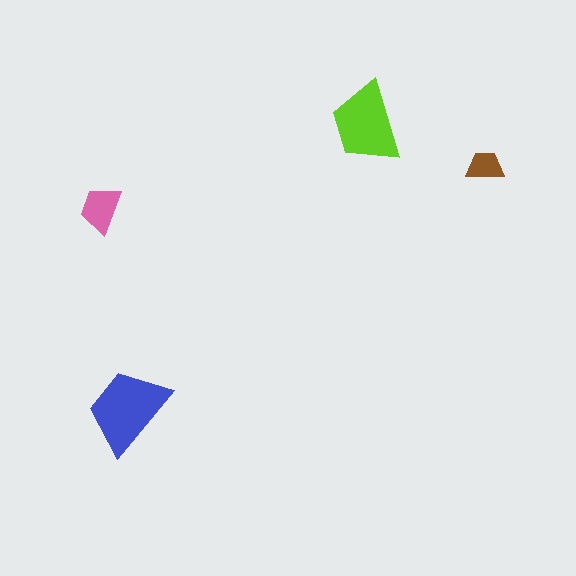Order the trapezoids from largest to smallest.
the blue one, the lime one, the pink one, the brown one.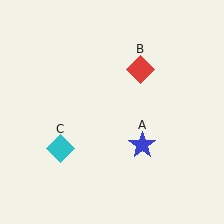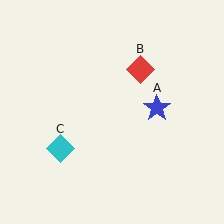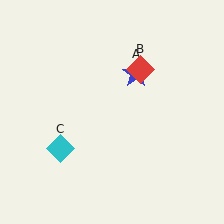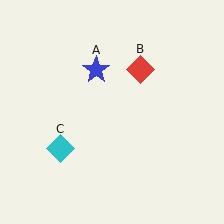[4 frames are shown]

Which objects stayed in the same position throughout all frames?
Red diamond (object B) and cyan diamond (object C) remained stationary.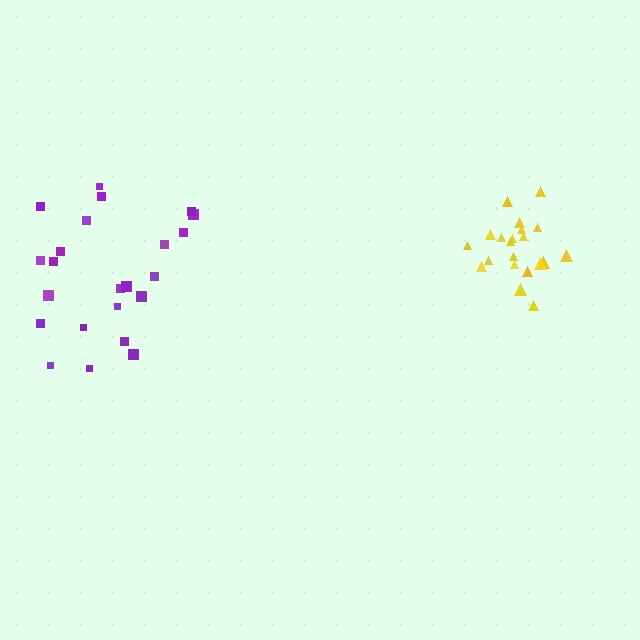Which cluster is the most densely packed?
Yellow.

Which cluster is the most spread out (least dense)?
Purple.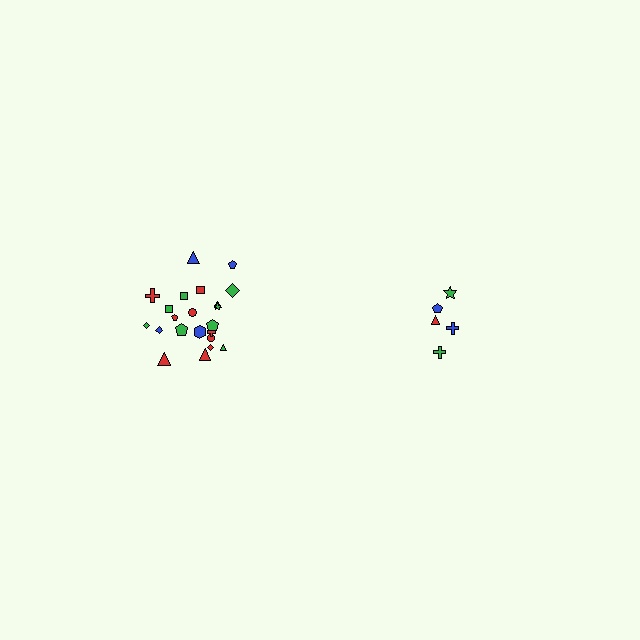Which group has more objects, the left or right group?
The left group.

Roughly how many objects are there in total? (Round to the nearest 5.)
Roughly 25 objects in total.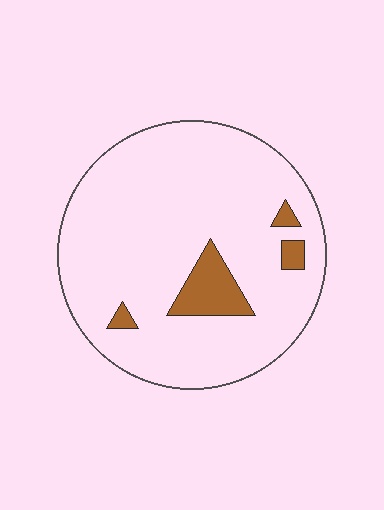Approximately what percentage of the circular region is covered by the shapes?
Approximately 10%.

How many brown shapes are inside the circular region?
4.